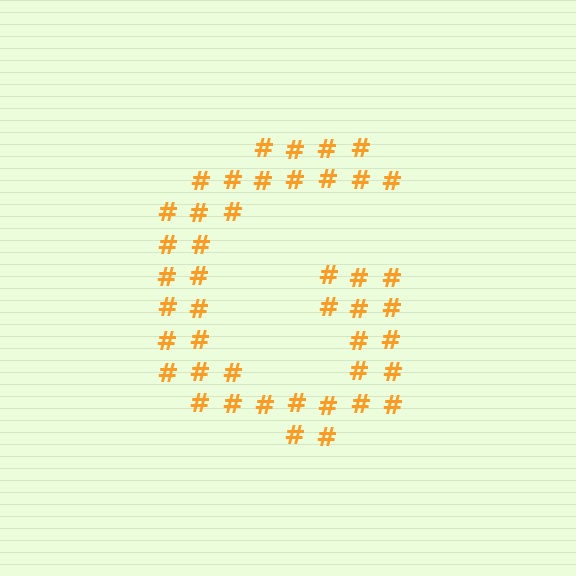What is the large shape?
The large shape is the letter G.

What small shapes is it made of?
It is made of small hash symbols.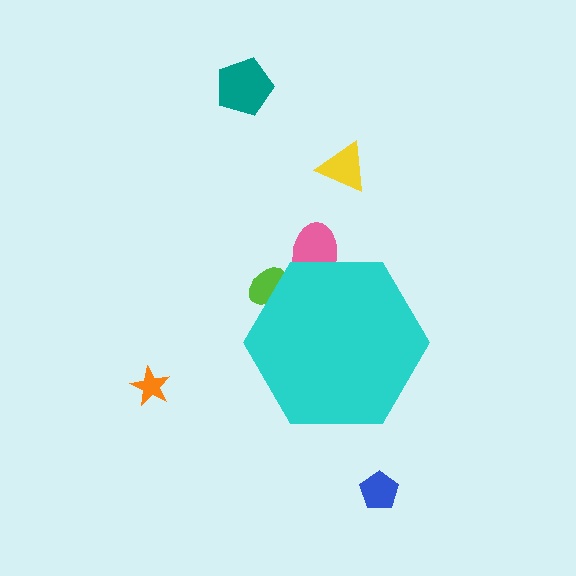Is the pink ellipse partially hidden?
Yes, the pink ellipse is partially hidden behind the cyan hexagon.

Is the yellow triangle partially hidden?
No, the yellow triangle is fully visible.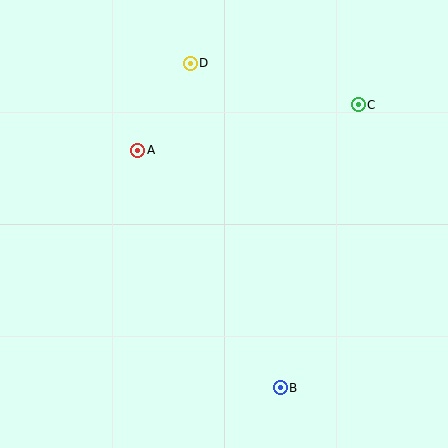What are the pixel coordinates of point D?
Point D is at (190, 63).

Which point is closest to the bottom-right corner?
Point B is closest to the bottom-right corner.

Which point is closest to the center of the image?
Point A at (138, 150) is closest to the center.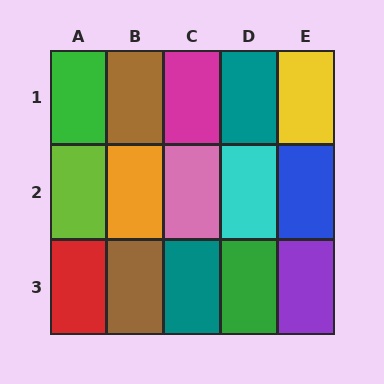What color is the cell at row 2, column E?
Blue.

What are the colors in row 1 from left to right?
Green, brown, magenta, teal, yellow.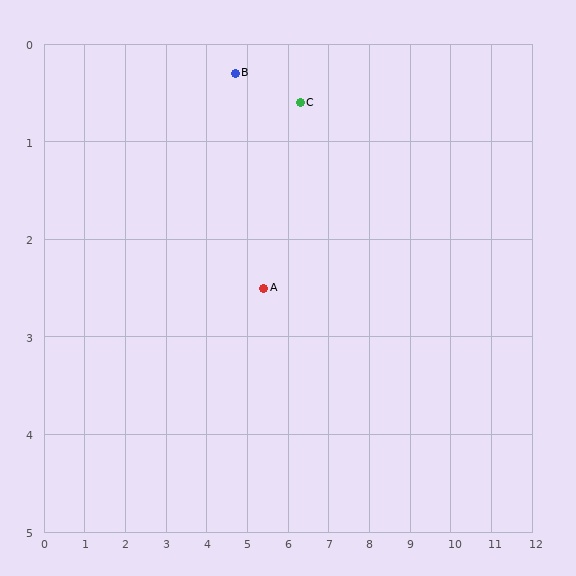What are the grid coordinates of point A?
Point A is at approximately (5.4, 2.5).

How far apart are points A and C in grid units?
Points A and C are about 2.1 grid units apart.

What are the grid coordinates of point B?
Point B is at approximately (4.7, 0.3).